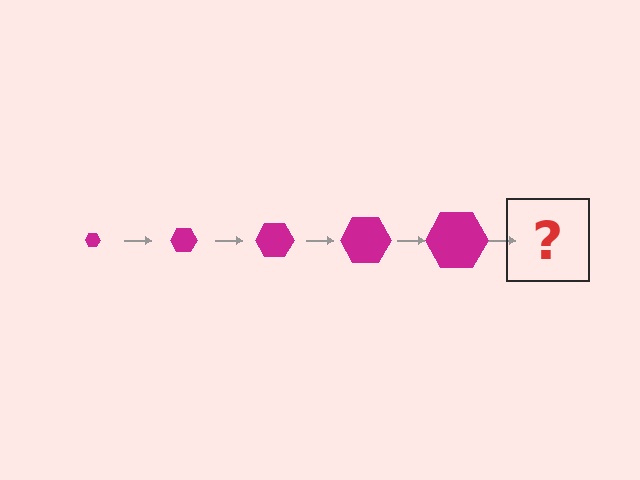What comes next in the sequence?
The next element should be a magenta hexagon, larger than the previous one.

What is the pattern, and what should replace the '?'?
The pattern is that the hexagon gets progressively larger each step. The '?' should be a magenta hexagon, larger than the previous one.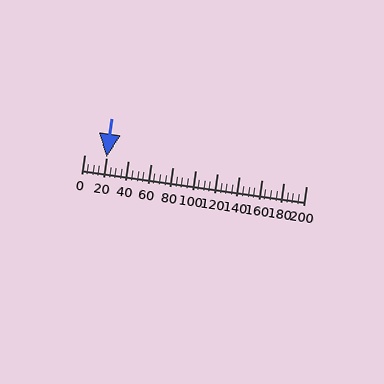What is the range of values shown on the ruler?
The ruler shows values from 0 to 200.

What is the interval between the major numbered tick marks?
The major tick marks are spaced 20 units apart.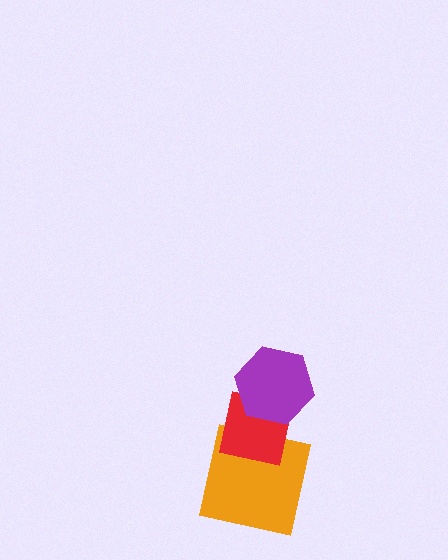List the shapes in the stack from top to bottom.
From top to bottom: the purple hexagon, the red square, the orange square.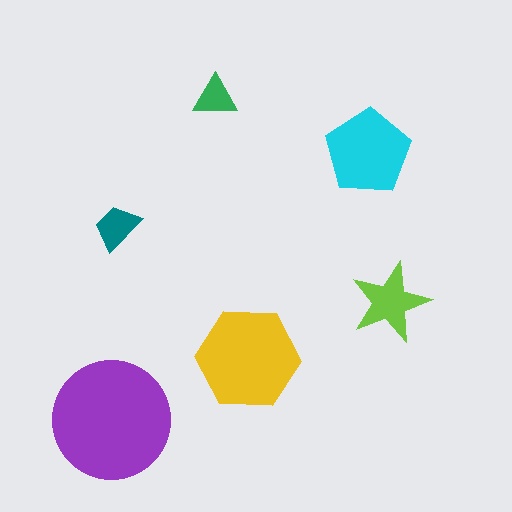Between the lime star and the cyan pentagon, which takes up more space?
The cyan pentagon.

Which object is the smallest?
The green triangle.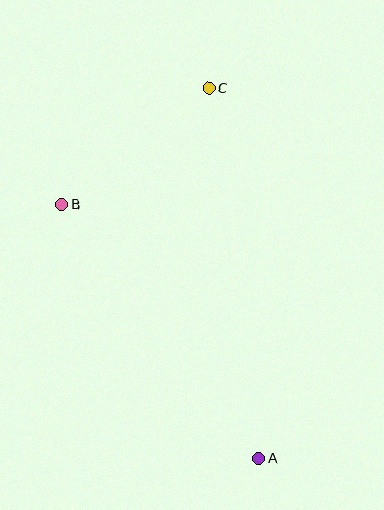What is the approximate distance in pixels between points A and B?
The distance between A and B is approximately 321 pixels.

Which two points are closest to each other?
Points B and C are closest to each other.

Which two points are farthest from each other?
Points A and C are farthest from each other.